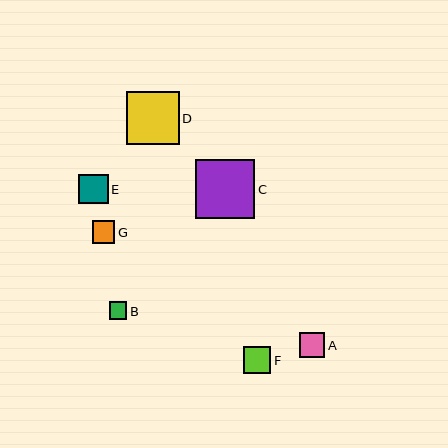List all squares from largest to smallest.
From largest to smallest: C, D, E, F, A, G, B.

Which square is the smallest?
Square B is the smallest with a size of approximately 18 pixels.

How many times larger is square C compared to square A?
Square C is approximately 2.3 times the size of square A.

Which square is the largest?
Square C is the largest with a size of approximately 59 pixels.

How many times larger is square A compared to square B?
Square A is approximately 1.4 times the size of square B.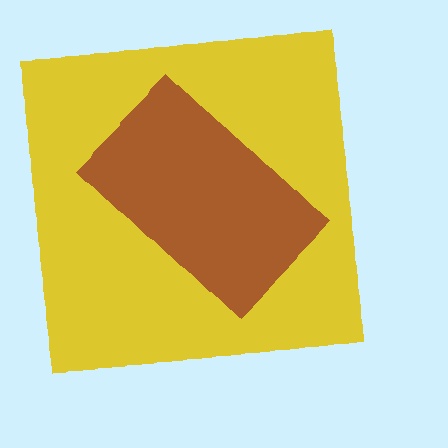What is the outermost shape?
The yellow square.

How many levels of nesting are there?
2.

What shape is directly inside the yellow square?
The brown rectangle.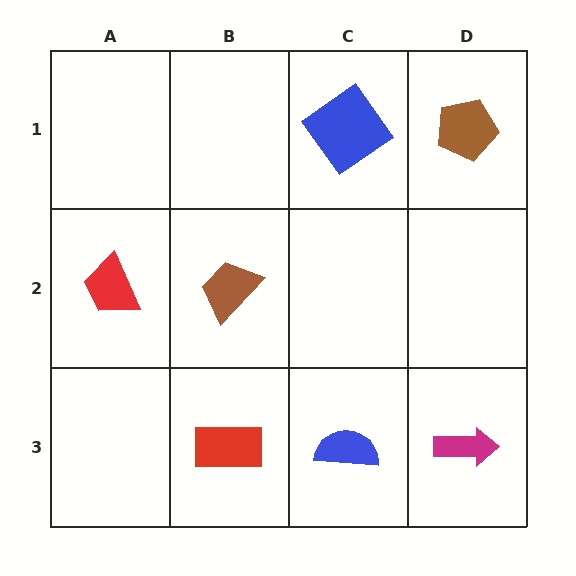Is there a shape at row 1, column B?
No, that cell is empty.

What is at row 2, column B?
A brown trapezoid.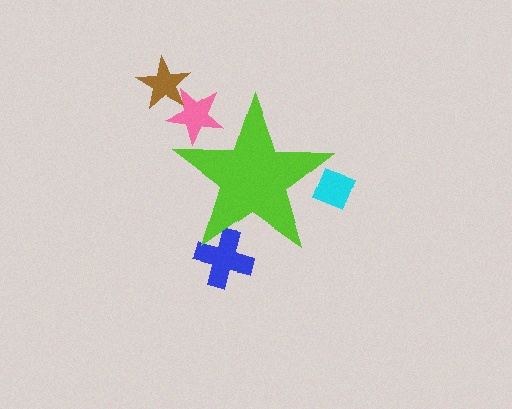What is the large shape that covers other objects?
A lime star.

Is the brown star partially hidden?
No, the brown star is fully visible.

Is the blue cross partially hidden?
Yes, the blue cross is partially hidden behind the lime star.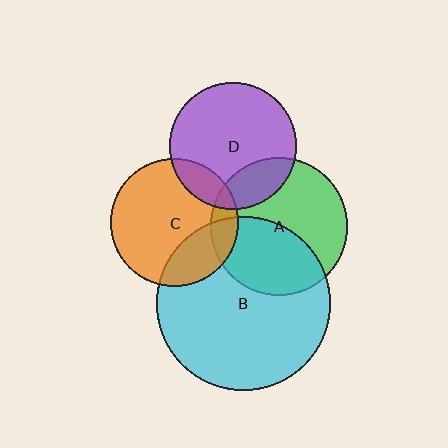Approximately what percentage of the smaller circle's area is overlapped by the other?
Approximately 25%.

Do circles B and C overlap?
Yes.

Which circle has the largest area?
Circle B (cyan).